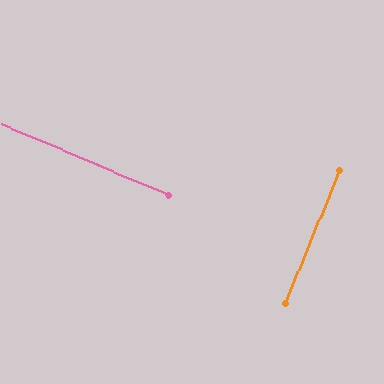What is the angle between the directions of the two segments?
Approximately 89 degrees.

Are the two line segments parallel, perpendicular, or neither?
Perpendicular — they meet at approximately 89°.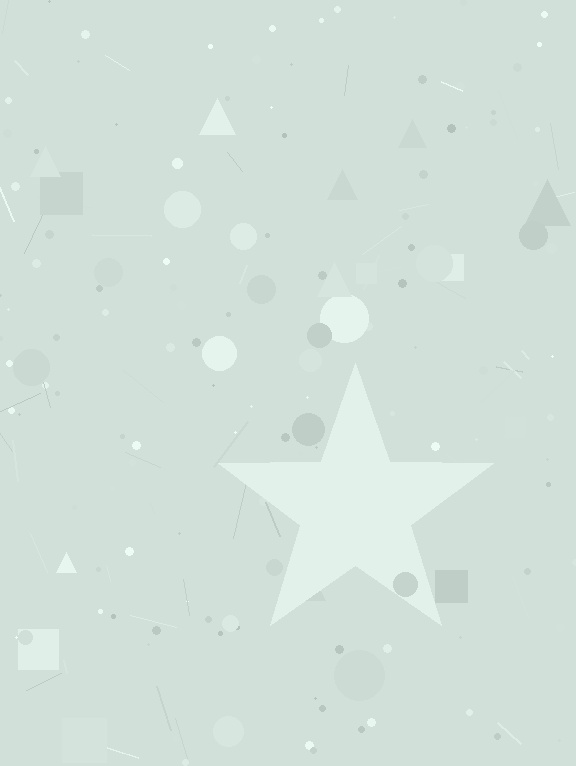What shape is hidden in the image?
A star is hidden in the image.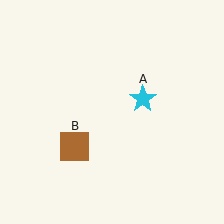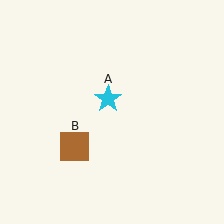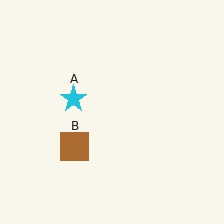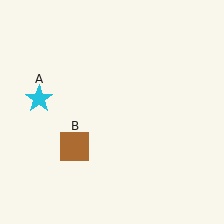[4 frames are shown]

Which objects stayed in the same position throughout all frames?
Brown square (object B) remained stationary.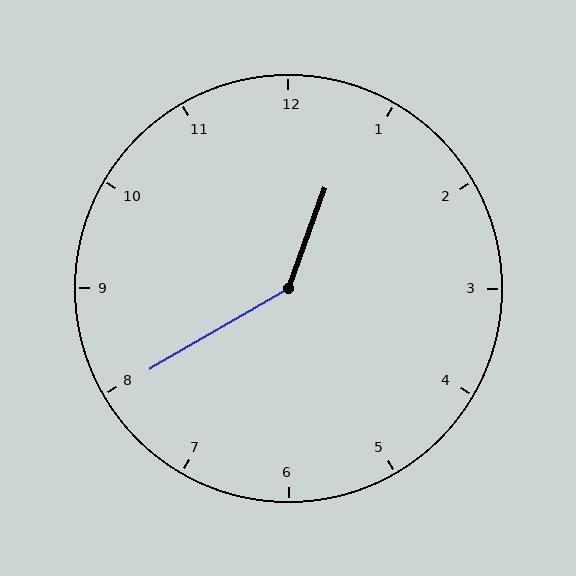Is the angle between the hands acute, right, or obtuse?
It is obtuse.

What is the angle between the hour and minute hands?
Approximately 140 degrees.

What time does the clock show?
12:40.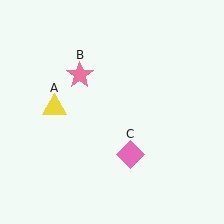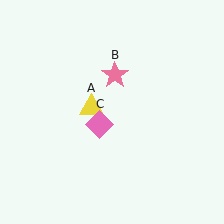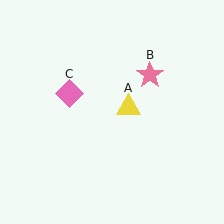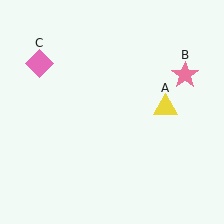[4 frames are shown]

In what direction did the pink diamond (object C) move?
The pink diamond (object C) moved up and to the left.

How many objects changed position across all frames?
3 objects changed position: yellow triangle (object A), pink star (object B), pink diamond (object C).